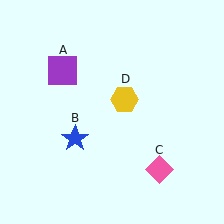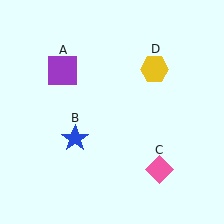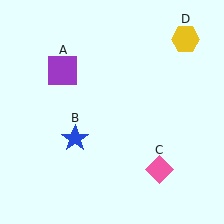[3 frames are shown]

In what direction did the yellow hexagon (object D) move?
The yellow hexagon (object D) moved up and to the right.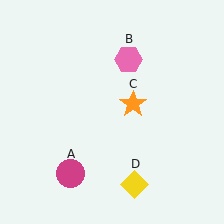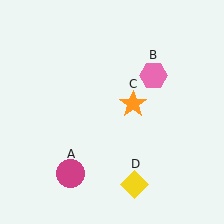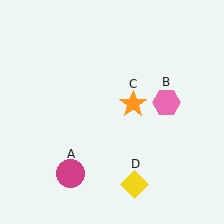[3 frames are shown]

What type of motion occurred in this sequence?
The pink hexagon (object B) rotated clockwise around the center of the scene.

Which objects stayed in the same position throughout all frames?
Magenta circle (object A) and orange star (object C) and yellow diamond (object D) remained stationary.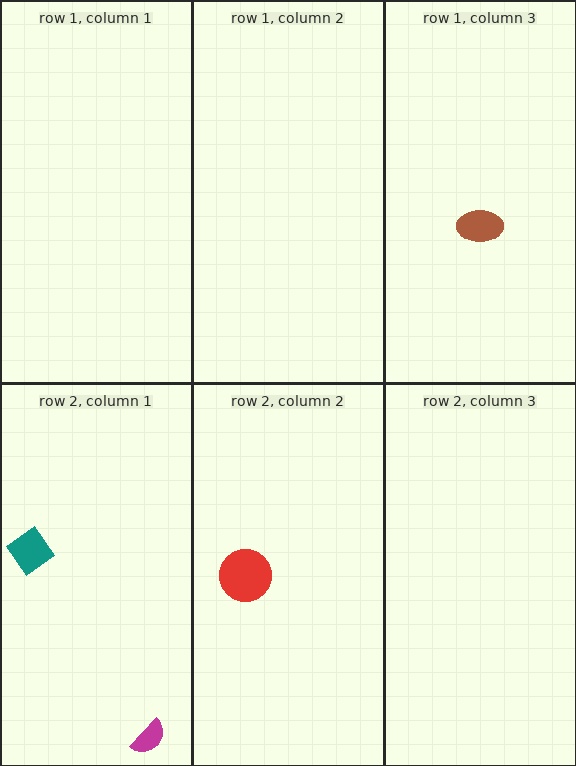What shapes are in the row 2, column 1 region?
The teal diamond, the magenta semicircle.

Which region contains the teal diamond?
The row 2, column 1 region.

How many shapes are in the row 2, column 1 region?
2.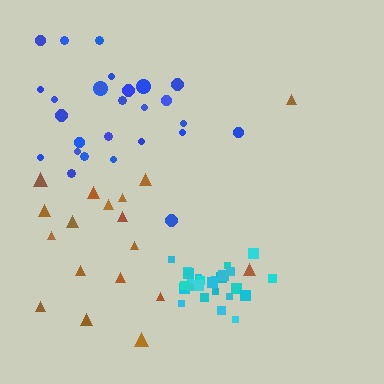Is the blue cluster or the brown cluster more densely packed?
Blue.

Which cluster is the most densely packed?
Cyan.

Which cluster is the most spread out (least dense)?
Brown.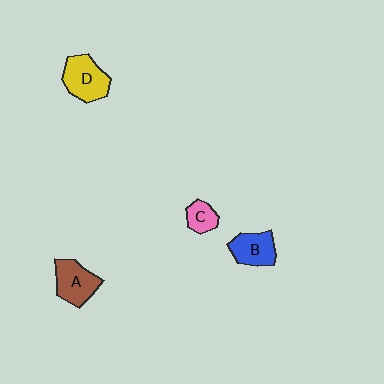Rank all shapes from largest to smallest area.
From largest to smallest: D (yellow), A (brown), B (blue), C (pink).